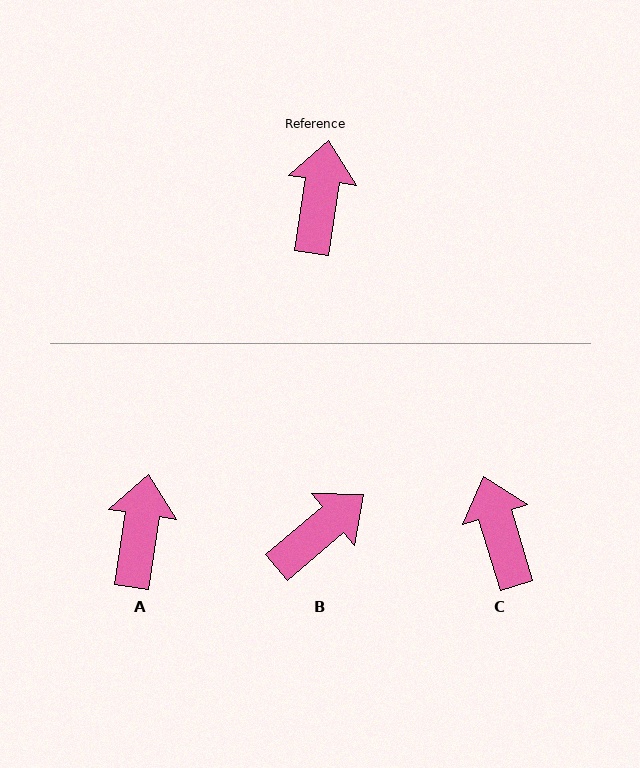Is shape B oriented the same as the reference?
No, it is off by about 41 degrees.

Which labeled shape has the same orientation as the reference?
A.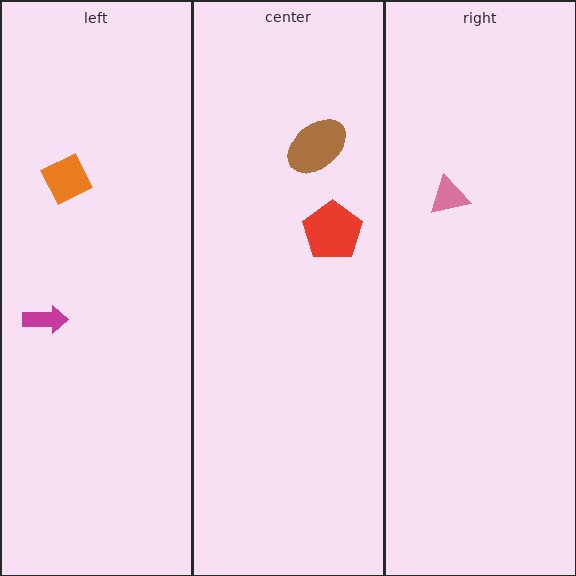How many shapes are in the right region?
1.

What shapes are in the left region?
The magenta arrow, the orange diamond.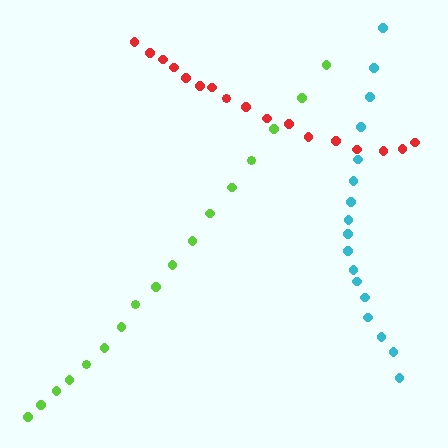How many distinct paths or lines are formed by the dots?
There are 3 distinct paths.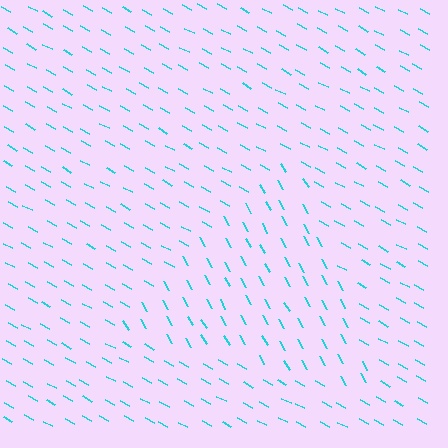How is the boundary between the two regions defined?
The boundary is defined purely by a change in line orientation (approximately 32 degrees difference). All lines are the same color and thickness.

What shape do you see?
I see a triangle.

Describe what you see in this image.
The image is filled with small cyan line segments. A triangle region in the image has lines oriented differently from the surrounding lines, creating a visible texture boundary.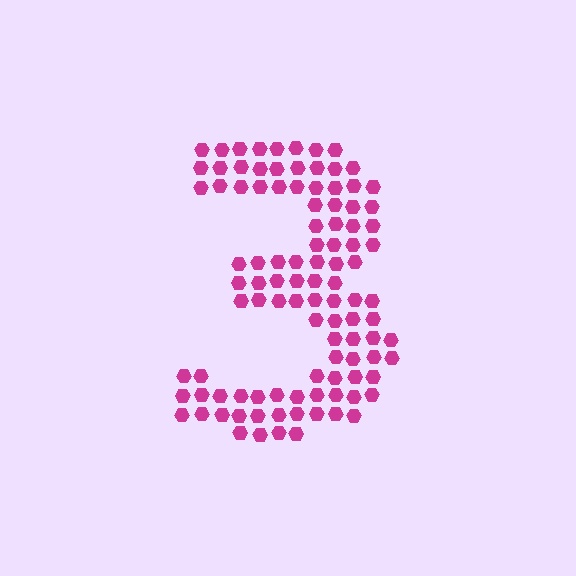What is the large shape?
The large shape is the digit 3.